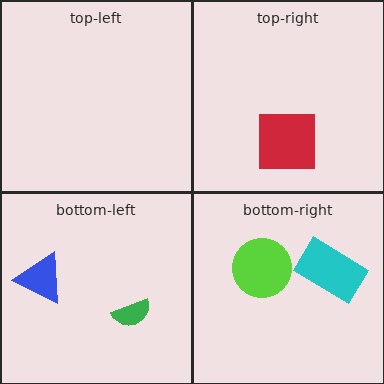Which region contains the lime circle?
The bottom-right region.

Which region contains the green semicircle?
The bottom-left region.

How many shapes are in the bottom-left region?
2.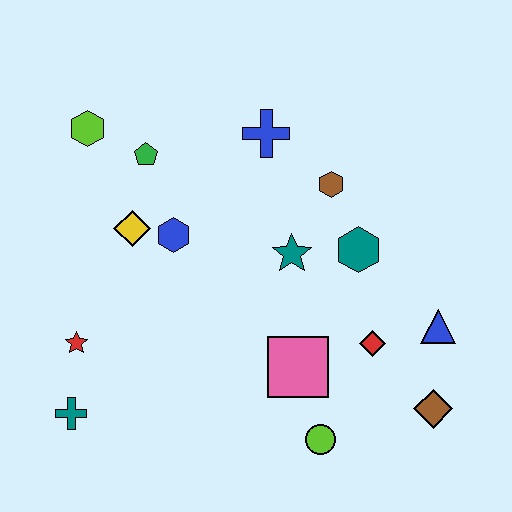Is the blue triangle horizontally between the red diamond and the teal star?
No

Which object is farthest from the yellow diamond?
The brown diamond is farthest from the yellow diamond.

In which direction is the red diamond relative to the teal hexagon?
The red diamond is below the teal hexagon.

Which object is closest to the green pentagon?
The lime hexagon is closest to the green pentagon.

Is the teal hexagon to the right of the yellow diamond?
Yes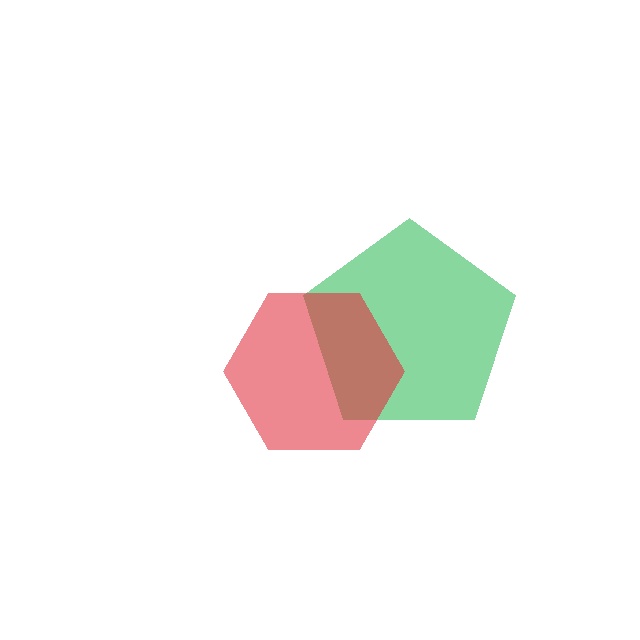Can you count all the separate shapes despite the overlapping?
Yes, there are 2 separate shapes.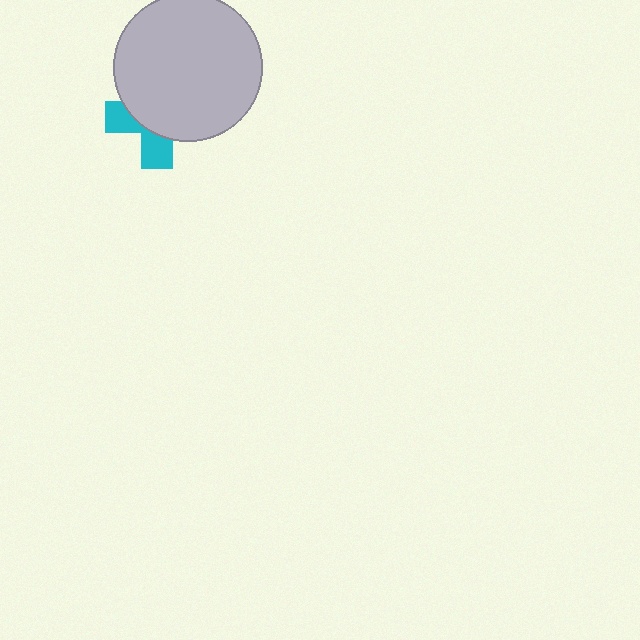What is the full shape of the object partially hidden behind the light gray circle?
The partially hidden object is a cyan cross.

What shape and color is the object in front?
The object in front is a light gray circle.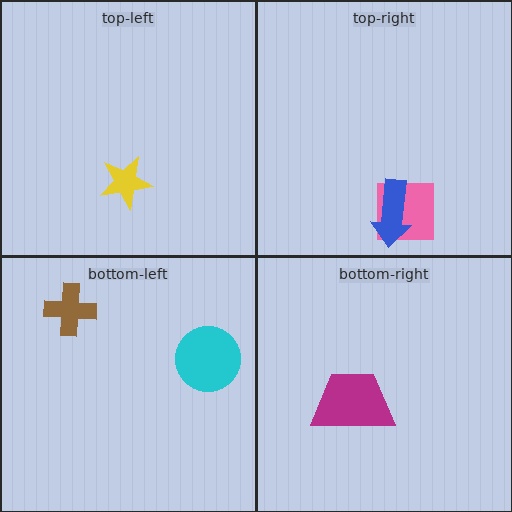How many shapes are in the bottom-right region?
1.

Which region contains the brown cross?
The bottom-left region.